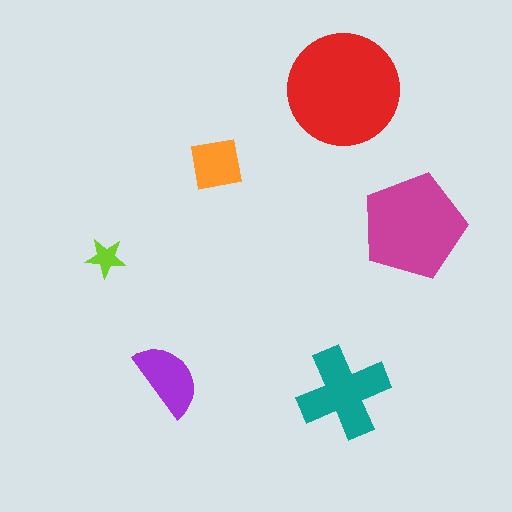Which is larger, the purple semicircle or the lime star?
The purple semicircle.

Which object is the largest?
The red circle.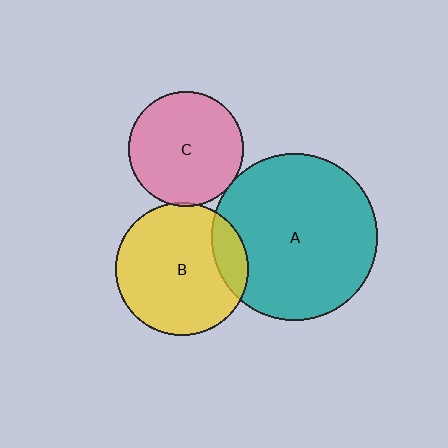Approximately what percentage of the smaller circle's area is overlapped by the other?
Approximately 5%.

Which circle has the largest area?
Circle A (teal).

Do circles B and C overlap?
Yes.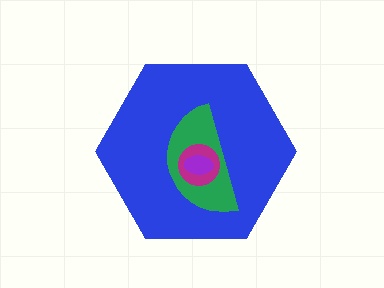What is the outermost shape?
The blue hexagon.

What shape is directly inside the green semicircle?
The magenta circle.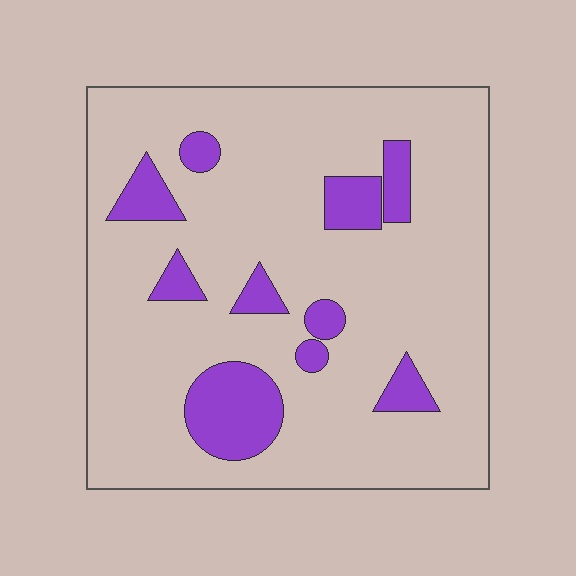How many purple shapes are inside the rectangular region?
10.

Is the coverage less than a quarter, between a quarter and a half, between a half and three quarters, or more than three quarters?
Less than a quarter.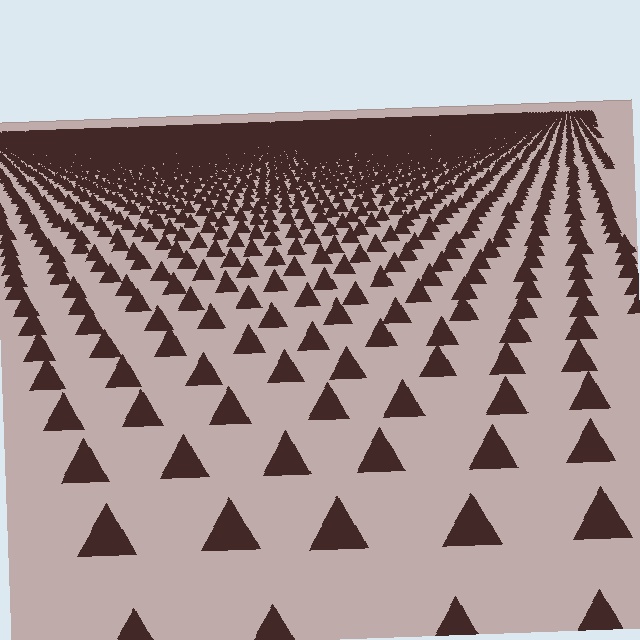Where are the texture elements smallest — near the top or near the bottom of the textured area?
Near the top.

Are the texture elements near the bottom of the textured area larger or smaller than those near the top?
Larger. Near the bottom, elements are closer to the viewer and appear at a bigger on-screen size.